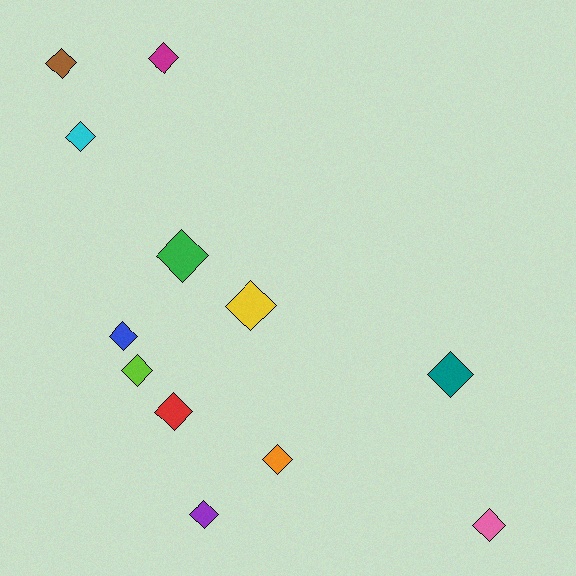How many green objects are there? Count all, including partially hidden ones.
There is 1 green object.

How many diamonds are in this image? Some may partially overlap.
There are 12 diamonds.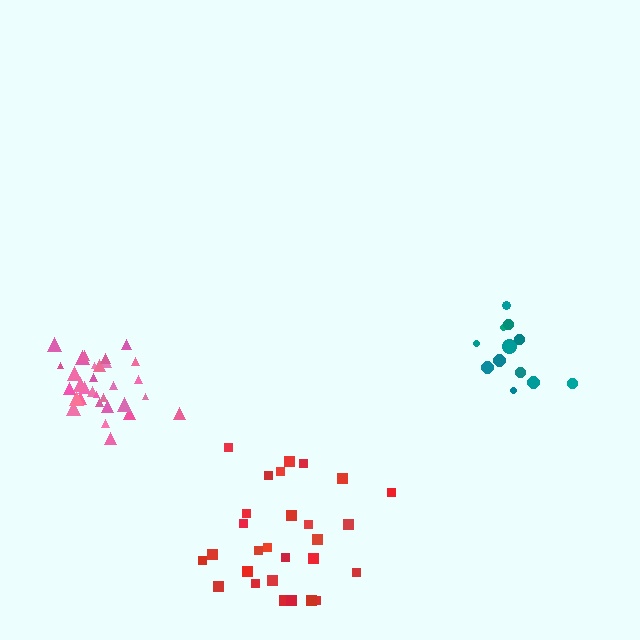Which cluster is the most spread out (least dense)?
Red.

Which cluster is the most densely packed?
Pink.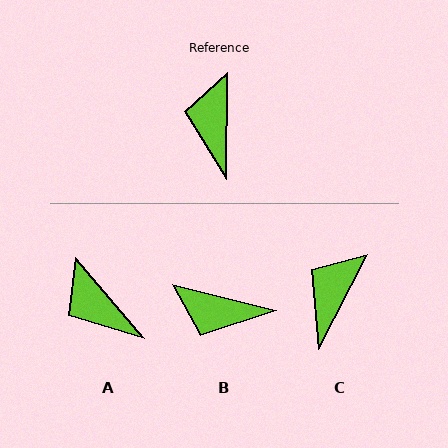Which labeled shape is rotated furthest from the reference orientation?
B, about 76 degrees away.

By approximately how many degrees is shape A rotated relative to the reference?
Approximately 41 degrees counter-clockwise.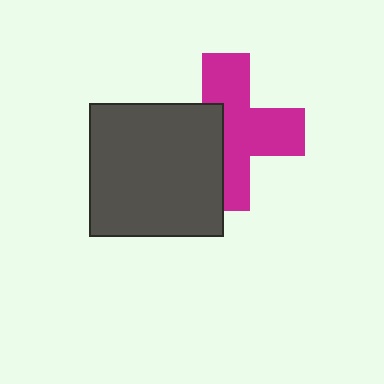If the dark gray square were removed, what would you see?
You would see the complete magenta cross.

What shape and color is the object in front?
The object in front is a dark gray square.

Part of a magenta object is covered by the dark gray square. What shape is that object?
It is a cross.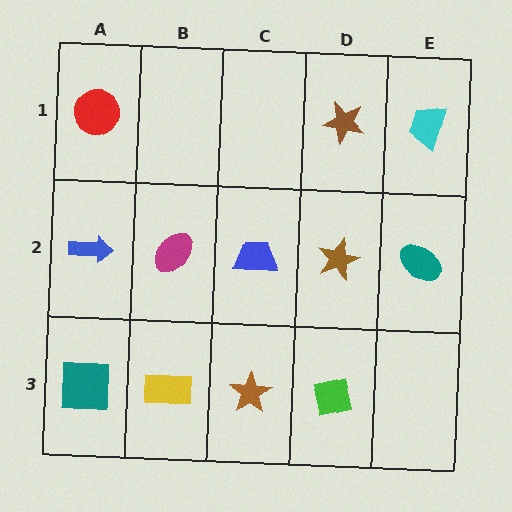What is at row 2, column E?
A teal ellipse.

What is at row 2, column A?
A blue arrow.